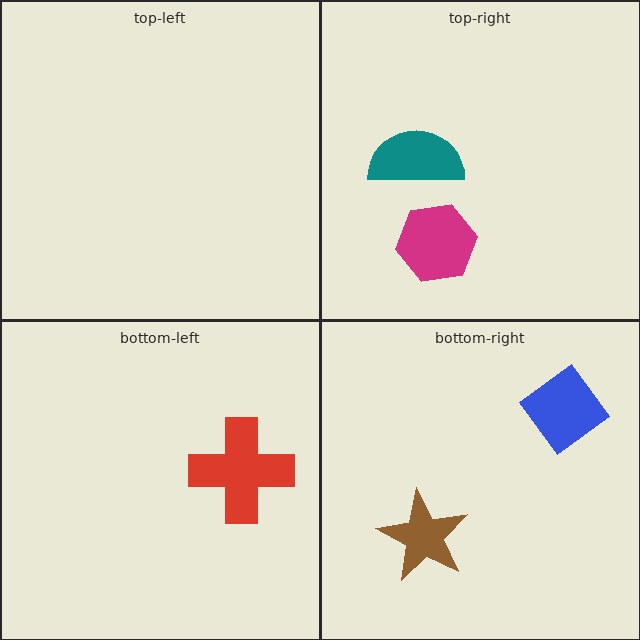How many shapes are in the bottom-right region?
2.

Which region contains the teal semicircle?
The top-right region.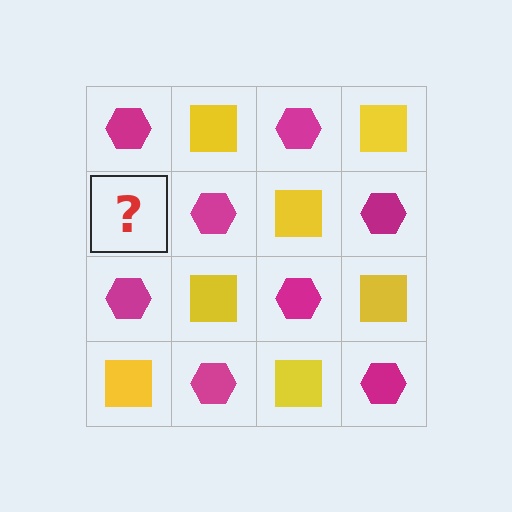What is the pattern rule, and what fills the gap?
The rule is that it alternates magenta hexagon and yellow square in a checkerboard pattern. The gap should be filled with a yellow square.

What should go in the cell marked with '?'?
The missing cell should contain a yellow square.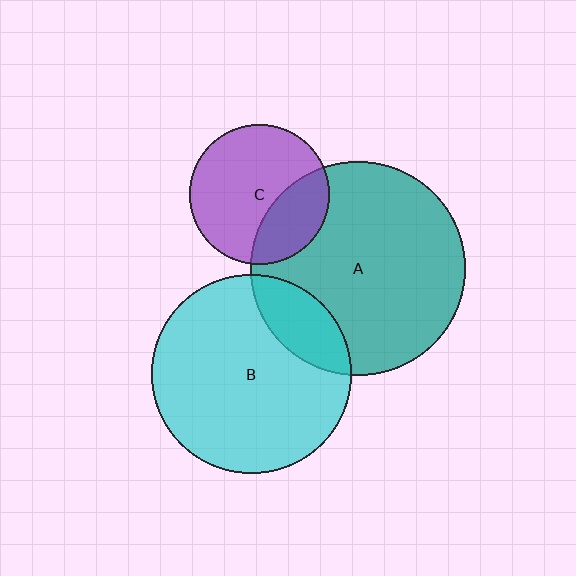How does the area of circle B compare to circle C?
Approximately 2.0 times.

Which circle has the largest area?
Circle A (teal).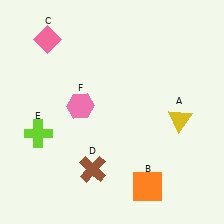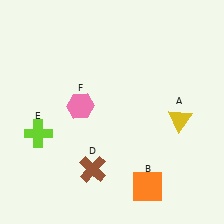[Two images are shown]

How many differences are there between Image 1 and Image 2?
There is 1 difference between the two images.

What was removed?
The pink diamond (C) was removed in Image 2.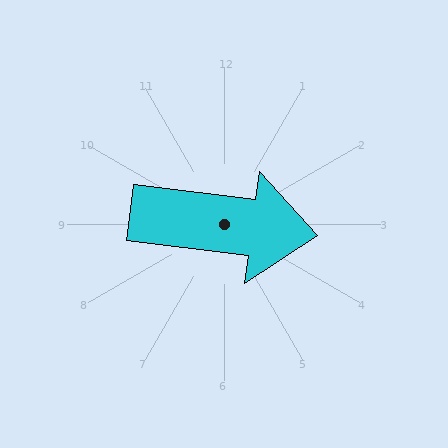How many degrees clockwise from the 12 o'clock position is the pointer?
Approximately 97 degrees.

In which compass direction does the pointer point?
East.